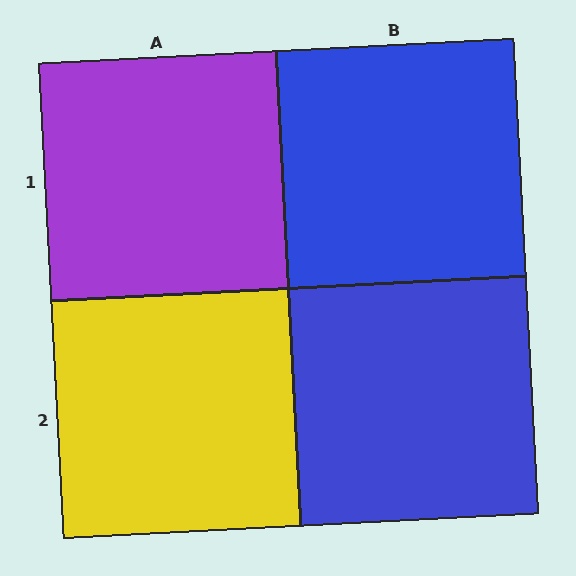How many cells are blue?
2 cells are blue.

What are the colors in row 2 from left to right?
Yellow, blue.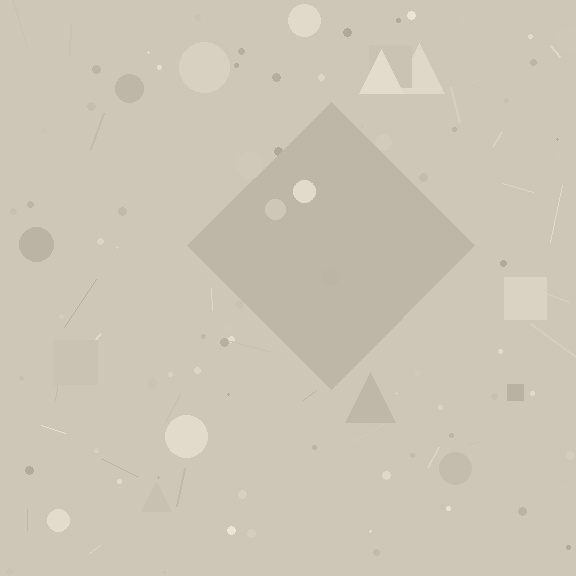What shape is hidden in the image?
A diamond is hidden in the image.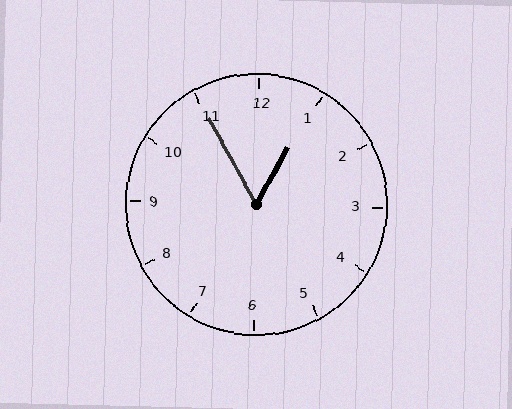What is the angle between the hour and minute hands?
Approximately 58 degrees.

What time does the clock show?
12:55.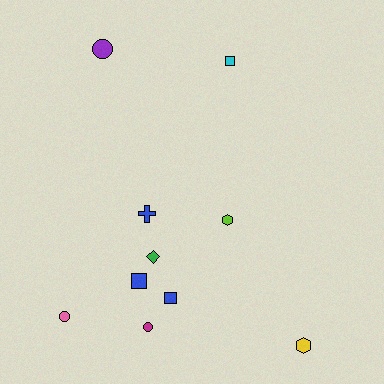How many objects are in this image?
There are 10 objects.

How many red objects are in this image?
There are no red objects.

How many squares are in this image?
There are 3 squares.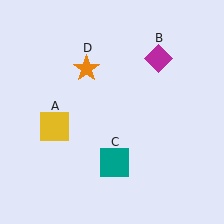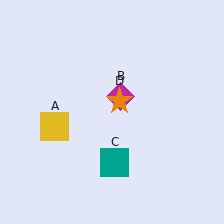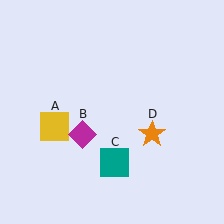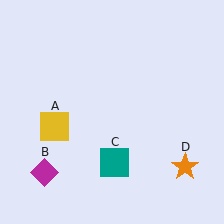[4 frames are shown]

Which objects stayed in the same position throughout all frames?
Yellow square (object A) and teal square (object C) remained stationary.